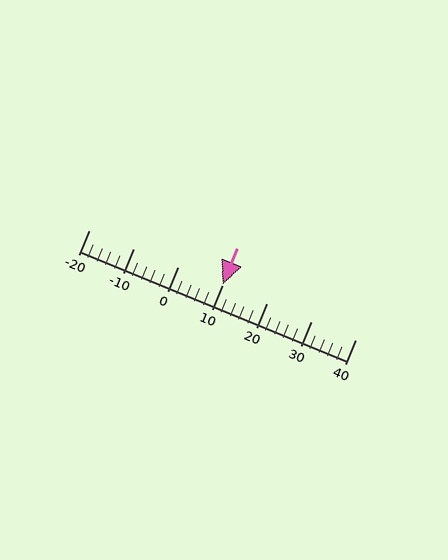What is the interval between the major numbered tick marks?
The major tick marks are spaced 10 units apart.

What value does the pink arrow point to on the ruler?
The pink arrow points to approximately 10.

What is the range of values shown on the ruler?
The ruler shows values from -20 to 40.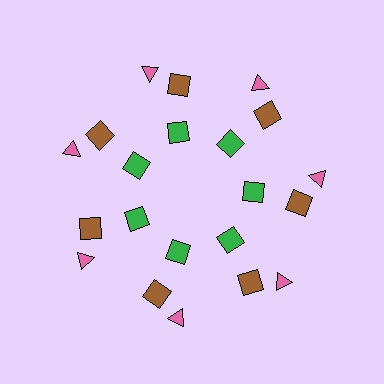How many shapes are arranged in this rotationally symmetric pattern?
There are 21 shapes, arranged in 7 groups of 3.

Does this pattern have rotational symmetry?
Yes, this pattern has 7-fold rotational symmetry. It looks the same after rotating 51 degrees around the center.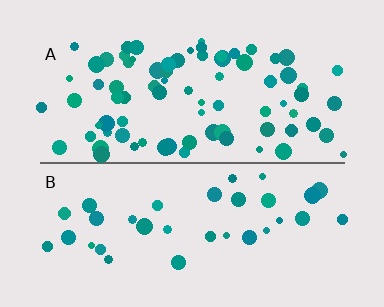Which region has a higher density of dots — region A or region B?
A (the top).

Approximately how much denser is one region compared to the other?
Approximately 2.3× — region A over region B.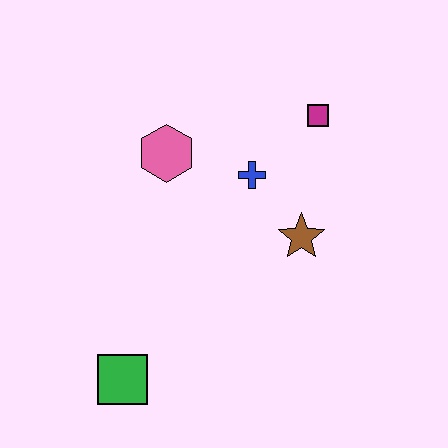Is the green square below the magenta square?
Yes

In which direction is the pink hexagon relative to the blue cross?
The pink hexagon is to the left of the blue cross.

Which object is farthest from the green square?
The magenta square is farthest from the green square.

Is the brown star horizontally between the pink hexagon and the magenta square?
Yes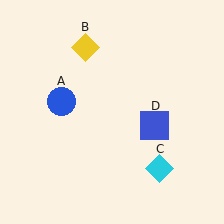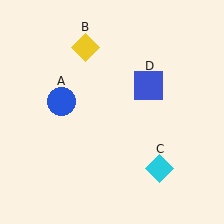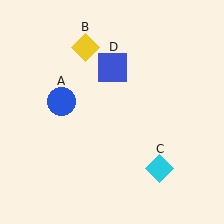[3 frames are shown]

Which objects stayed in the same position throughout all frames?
Blue circle (object A) and yellow diamond (object B) and cyan diamond (object C) remained stationary.